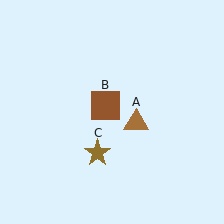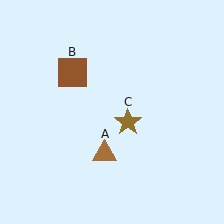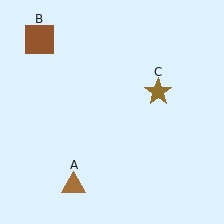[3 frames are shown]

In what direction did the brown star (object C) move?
The brown star (object C) moved up and to the right.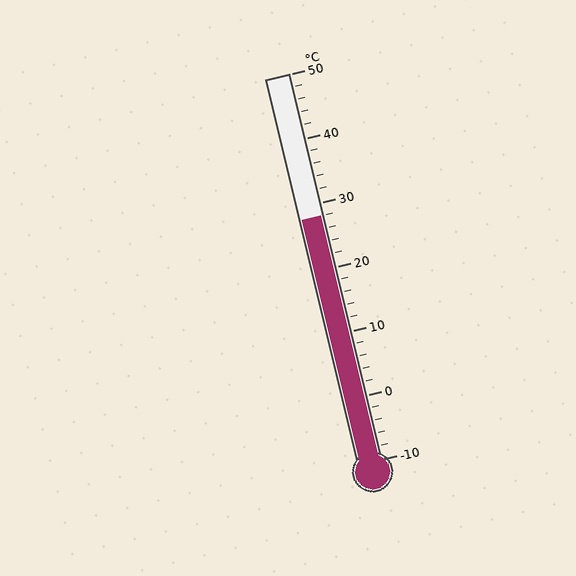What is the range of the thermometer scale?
The thermometer scale ranges from -10°C to 50°C.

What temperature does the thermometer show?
The thermometer shows approximately 28°C.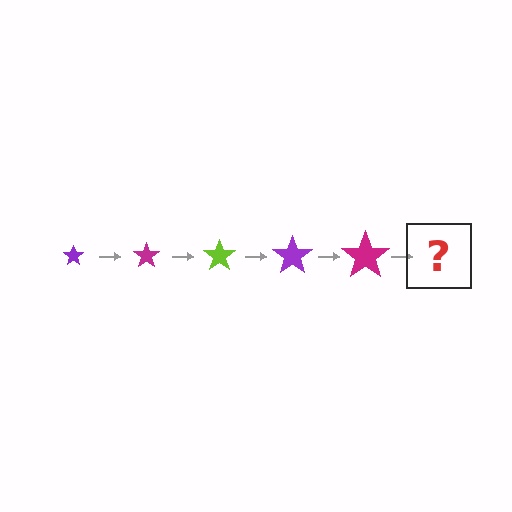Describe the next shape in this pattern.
It should be a lime star, larger than the previous one.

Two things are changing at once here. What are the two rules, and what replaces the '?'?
The two rules are that the star grows larger each step and the color cycles through purple, magenta, and lime. The '?' should be a lime star, larger than the previous one.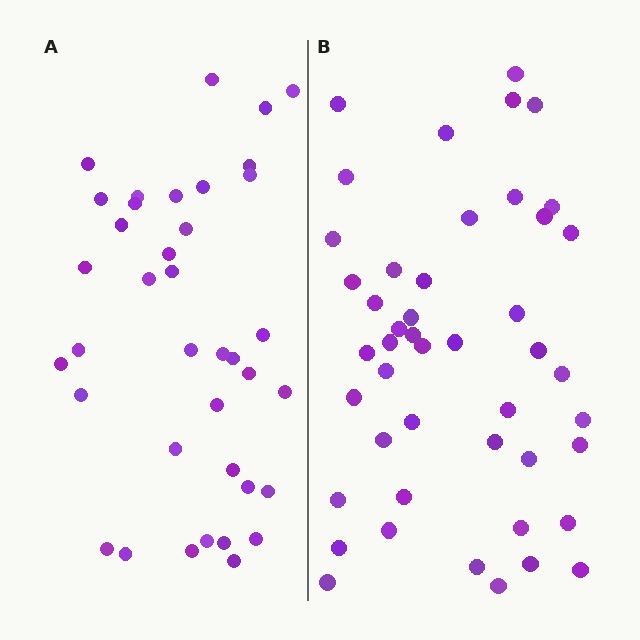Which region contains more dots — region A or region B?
Region B (the right region) has more dots.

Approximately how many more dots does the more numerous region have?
Region B has roughly 8 or so more dots than region A.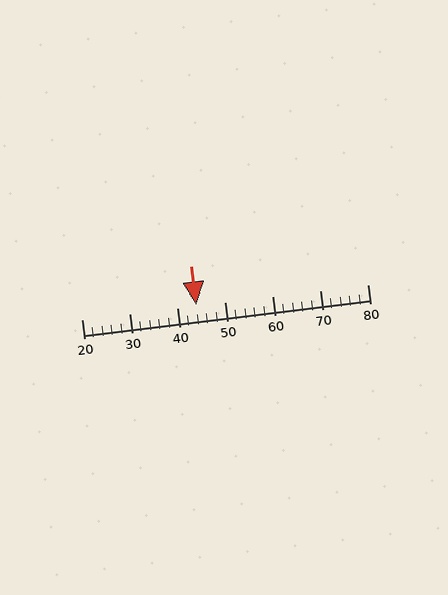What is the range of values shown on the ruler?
The ruler shows values from 20 to 80.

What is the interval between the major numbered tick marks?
The major tick marks are spaced 10 units apart.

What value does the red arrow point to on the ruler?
The red arrow points to approximately 44.